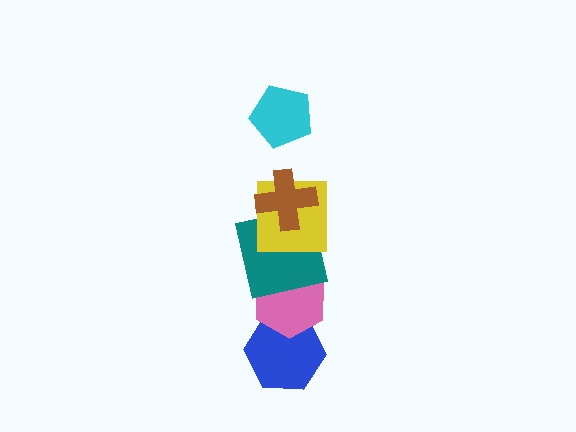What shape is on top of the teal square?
The yellow square is on top of the teal square.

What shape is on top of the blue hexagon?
The pink hexagon is on top of the blue hexagon.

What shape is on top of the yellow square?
The brown cross is on top of the yellow square.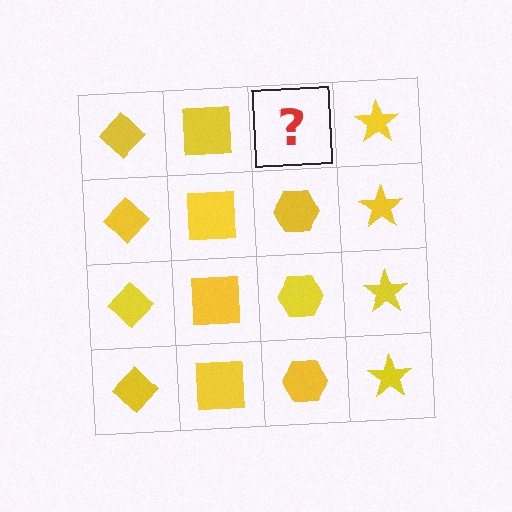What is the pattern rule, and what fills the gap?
The rule is that each column has a consistent shape. The gap should be filled with a yellow hexagon.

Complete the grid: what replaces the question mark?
The question mark should be replaced with a yellow hexagon.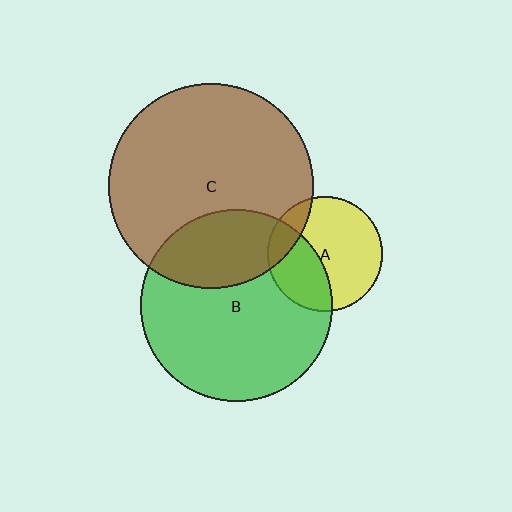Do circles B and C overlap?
Yes.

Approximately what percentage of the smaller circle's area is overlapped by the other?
Approximately 30%.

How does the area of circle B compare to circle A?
Approximately 2.8 times.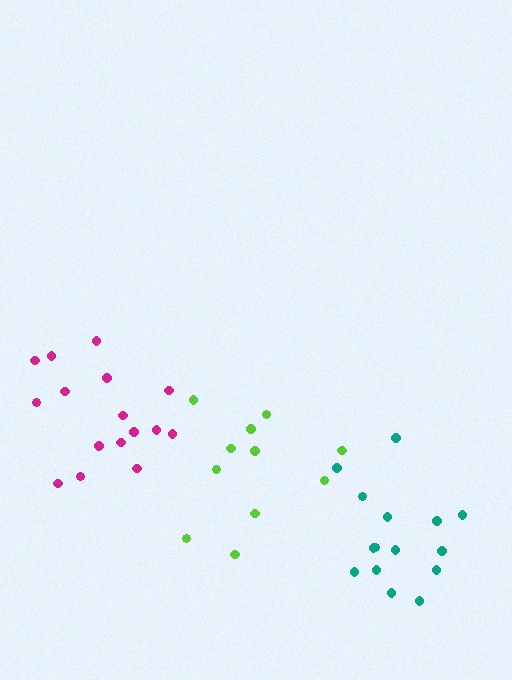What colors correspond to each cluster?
The clusters are colored: lime, magenta, teal.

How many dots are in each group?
Group 1: 11 dots, Group 2: 16 dots, Group 3: 15 dots (42 total).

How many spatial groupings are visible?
There are 3 spatial groupings.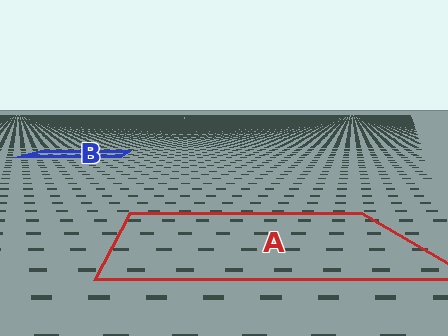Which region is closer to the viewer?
Region A is closer. The texture elements there are larger and more spread out.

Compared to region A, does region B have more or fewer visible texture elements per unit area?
Region B has more texture elements per unit area — they are packed more densely because it is farther away.